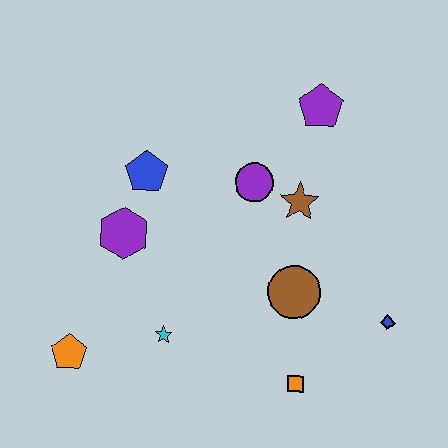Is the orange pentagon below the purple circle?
Yes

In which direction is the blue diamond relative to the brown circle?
The blue diamond is to the right of the brown circle.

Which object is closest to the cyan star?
The orange pentagon is closest to the cyan star.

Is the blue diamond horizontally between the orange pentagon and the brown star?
No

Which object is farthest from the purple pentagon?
The orange pentagon is farthest from the purple pentagon.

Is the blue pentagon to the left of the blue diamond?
Yes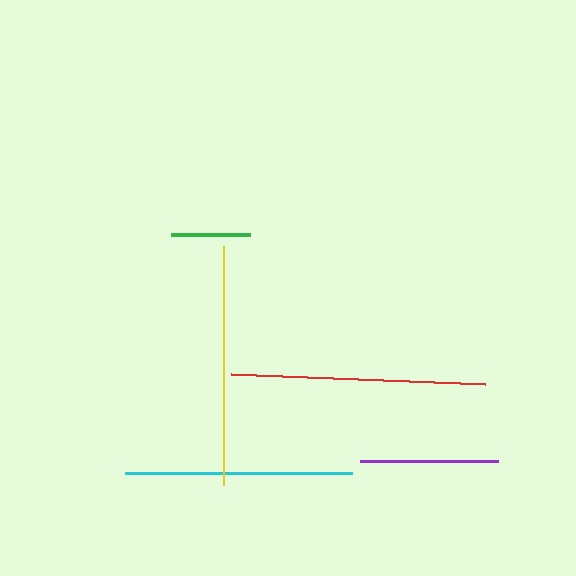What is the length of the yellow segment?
The yellow segment is approximately 239 pixels long.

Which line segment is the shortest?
The green line is the shortest at approximately 79 pixels.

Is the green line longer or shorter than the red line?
The red line is longer than the green line.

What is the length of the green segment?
The green segment is approximately 79 pixels long.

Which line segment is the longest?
The red line is the longest at approximately 255 pixels.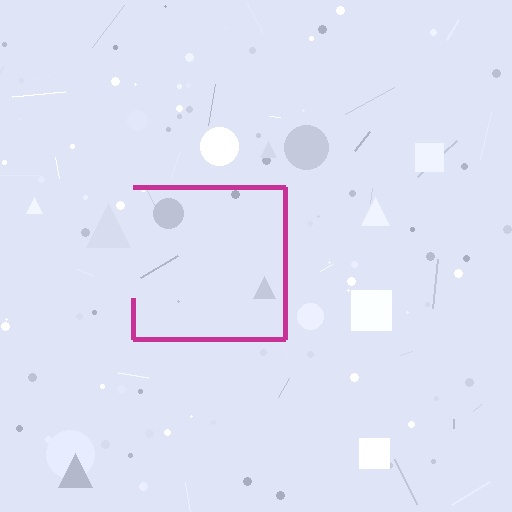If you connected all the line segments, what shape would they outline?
They would outline a square.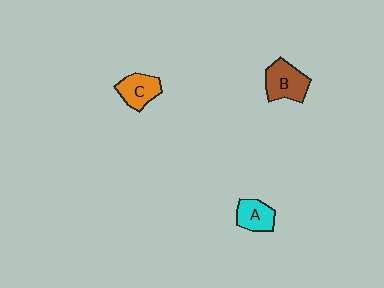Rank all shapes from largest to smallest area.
From largest to smallest: B (brown), C (orange), A (cyan).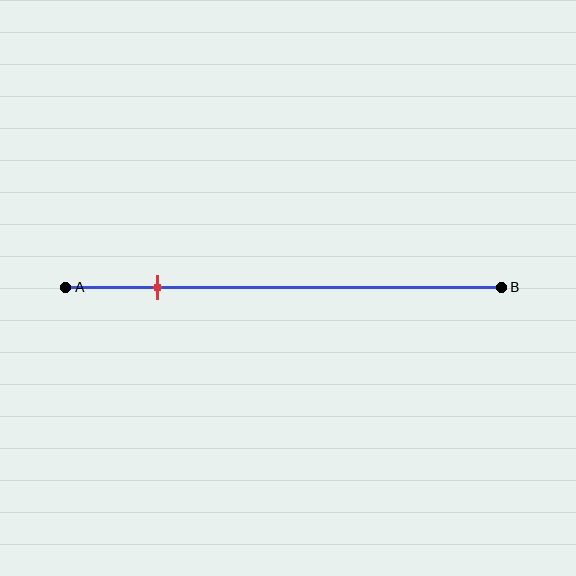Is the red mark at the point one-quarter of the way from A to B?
No, the mark is at about 20% from A, not at the 25% one-quarter point.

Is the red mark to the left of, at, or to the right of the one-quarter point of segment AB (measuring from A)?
The red mark is to the left of the one-quarter point of segment AB.